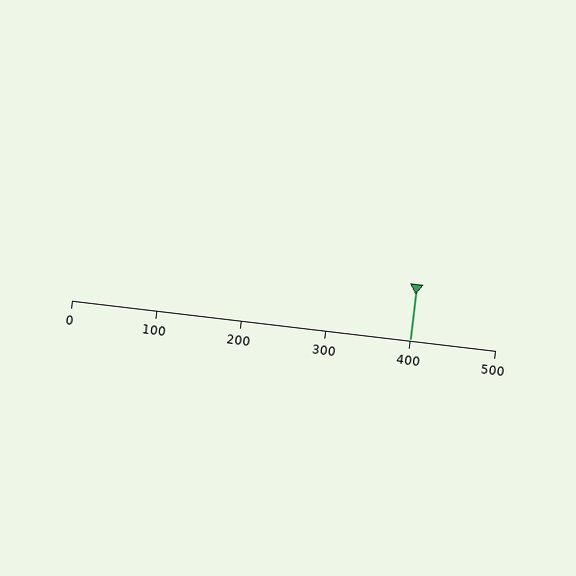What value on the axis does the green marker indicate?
The marker indicates approximately 400.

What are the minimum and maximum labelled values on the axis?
The axis runs from 0 to 500.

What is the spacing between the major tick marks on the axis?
The major ticks are spaced 100 apart.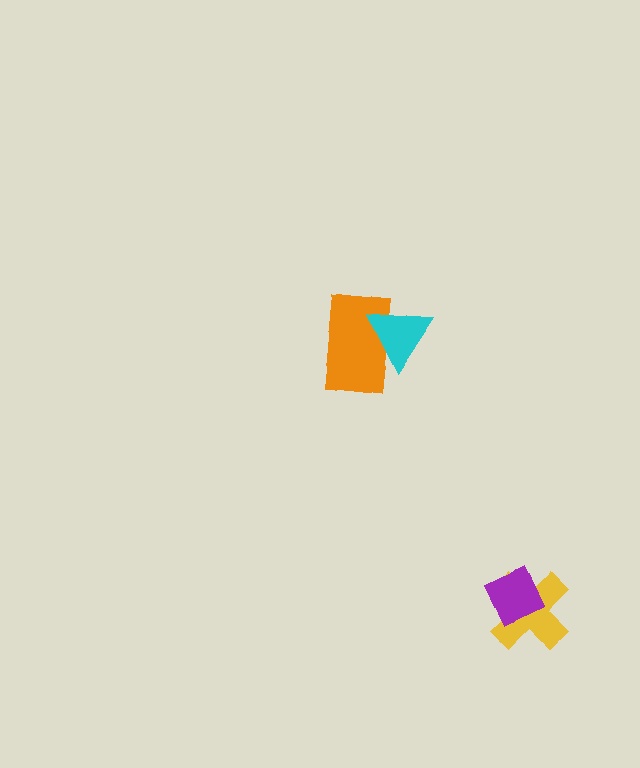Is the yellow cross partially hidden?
Yes, it is partially covered by another shape.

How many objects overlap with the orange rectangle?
1 object overlaps with the orange rectangle.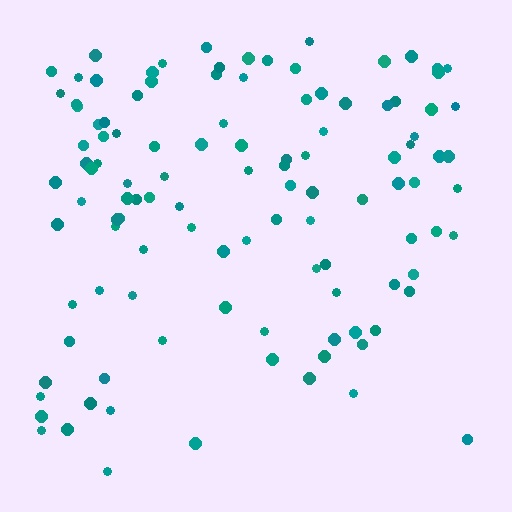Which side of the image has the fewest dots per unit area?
The bottom.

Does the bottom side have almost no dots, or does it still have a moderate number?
Still a moderate number, just noticeably fewer than the top.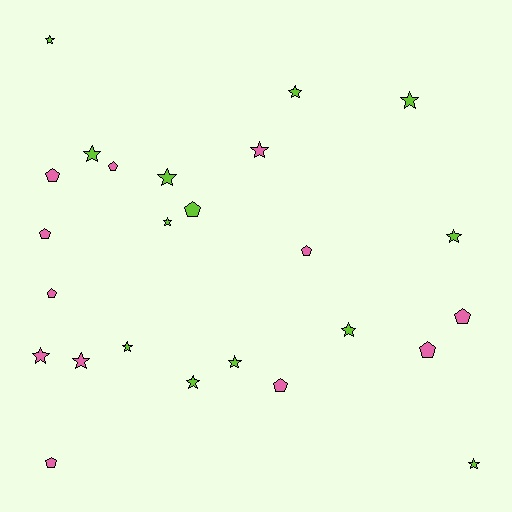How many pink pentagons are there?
There are 9 pink pentagons.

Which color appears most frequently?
Lime, with 13 objects.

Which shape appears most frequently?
Star, with 15 objects.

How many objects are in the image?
There are 25 objects.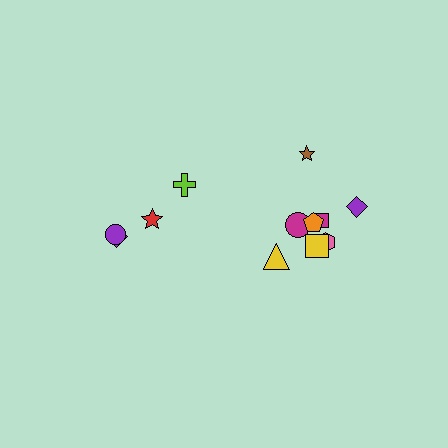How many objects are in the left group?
There are 4 objects.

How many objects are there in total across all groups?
There are 12 objects.